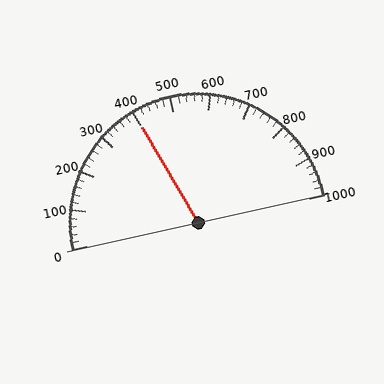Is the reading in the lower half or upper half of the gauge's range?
The reading is in the lower half of the range (0 to 1000).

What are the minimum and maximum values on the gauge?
The gauge ranges from 0 to 1000.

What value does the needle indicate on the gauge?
The needle indicates approximately 400.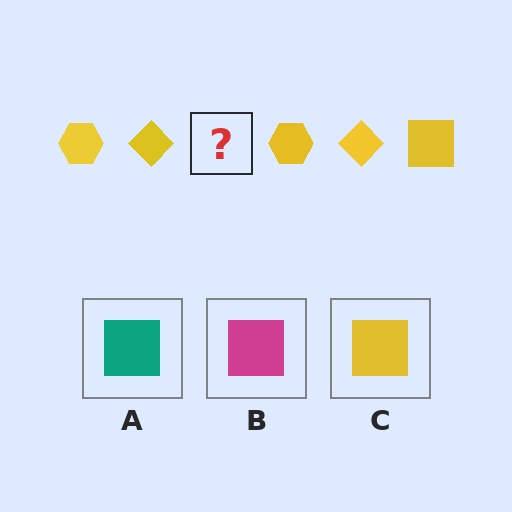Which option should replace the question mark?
Option C.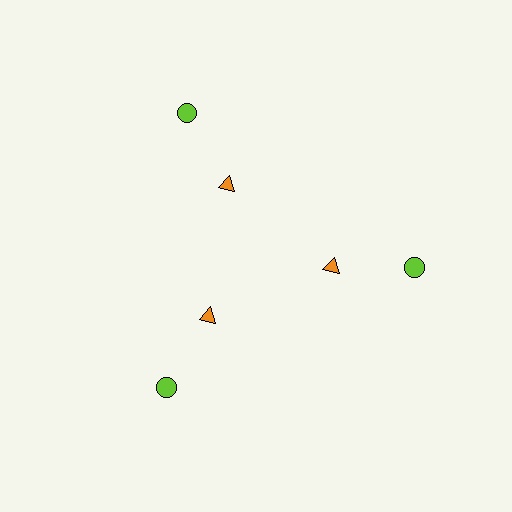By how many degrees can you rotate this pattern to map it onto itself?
The pattern maps onto itself every 120 degrees of rotation.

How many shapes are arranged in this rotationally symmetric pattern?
There are 6 shapes, arranged in 3 groups of 2.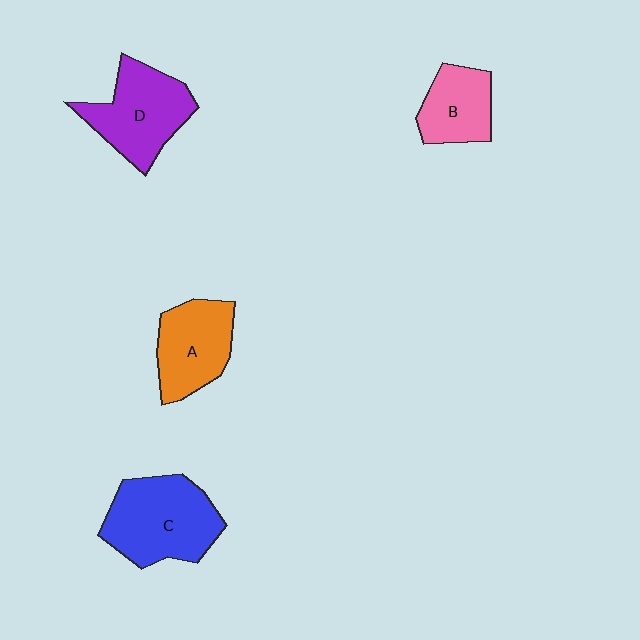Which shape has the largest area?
Shape C (blue).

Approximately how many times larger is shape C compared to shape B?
Approximately 1.7 times.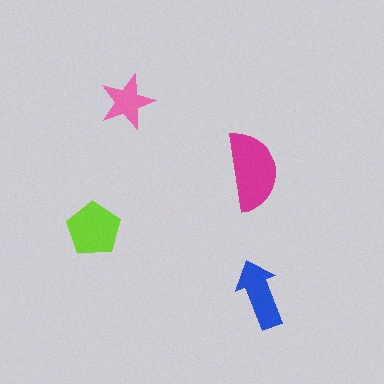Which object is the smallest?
The pink star.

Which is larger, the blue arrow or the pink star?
The blue arrow.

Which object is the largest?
The magenta semicircle.